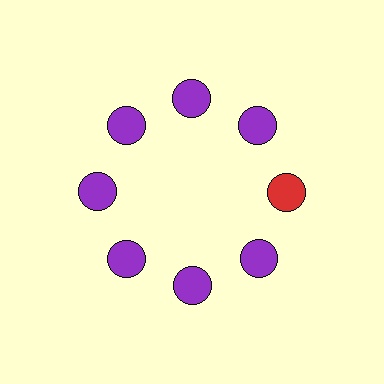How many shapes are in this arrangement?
There are 8 shapes arranged in a ring pattern.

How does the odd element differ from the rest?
It has a different color: red instead of purple.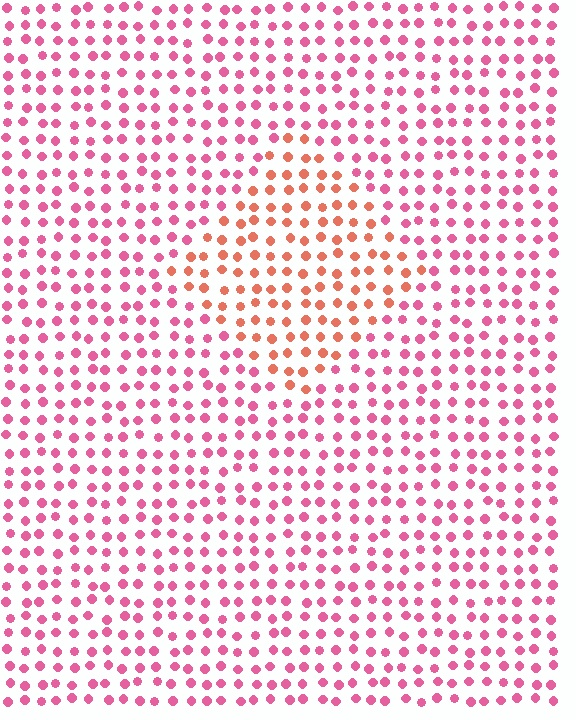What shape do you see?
I see a diamond.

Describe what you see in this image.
The image is filled with small pink elements in a uniform arrangement. A diamond-shaped region is visible where the elements are tinted to a slightly different hue, forming a subtle color boundary.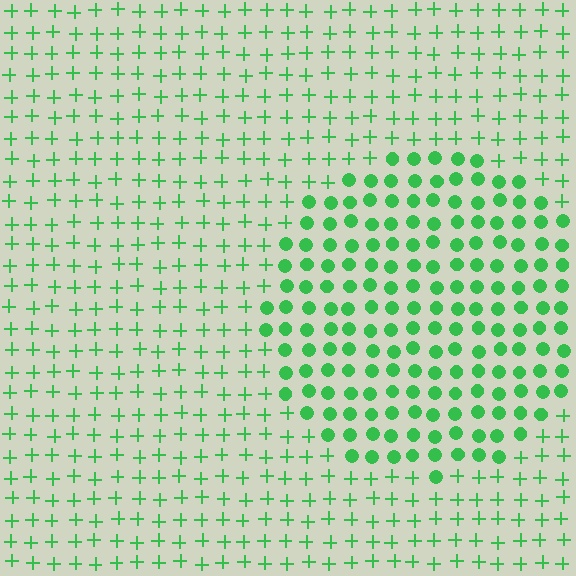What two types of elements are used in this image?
The image uses circles inside the circle region and plus signs outside it.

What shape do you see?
I see a circle.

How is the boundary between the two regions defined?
The boundary is defined by a change in element shape: circles inside vs. plus signs outside. All elements share the same color and spacing.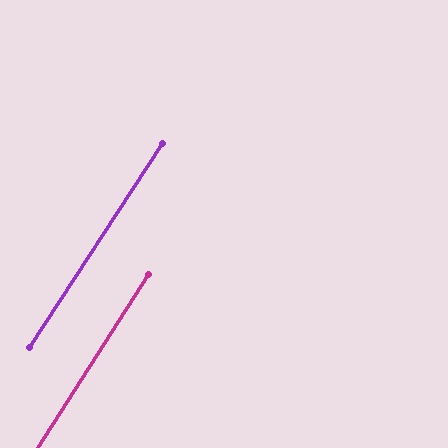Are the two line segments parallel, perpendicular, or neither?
Parallel — their directions differ by only 0.5°.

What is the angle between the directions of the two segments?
Approximately 1 degree.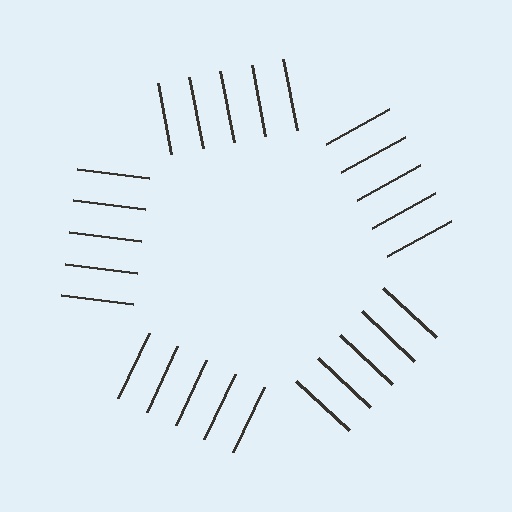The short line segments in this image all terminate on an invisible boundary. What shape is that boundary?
An illusory pentagon — the line segments terminate on its edges but no continuous stroke is drawn.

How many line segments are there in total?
25 — 5 along each of the 5 edges.